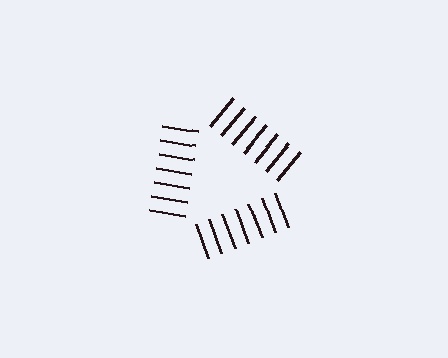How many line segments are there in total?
21 — 7 along each of the 3 edges.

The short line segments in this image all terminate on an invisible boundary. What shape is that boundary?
An illusory triangle — the line segments terminate on its edges but no continuous stroke is drawn.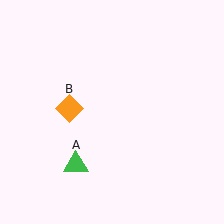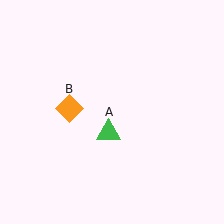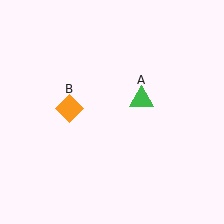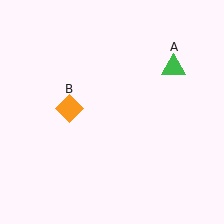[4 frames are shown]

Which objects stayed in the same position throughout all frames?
Orange diamond (object B) remained stationary.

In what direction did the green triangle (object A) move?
The green triangle (object A) moved up and to the right.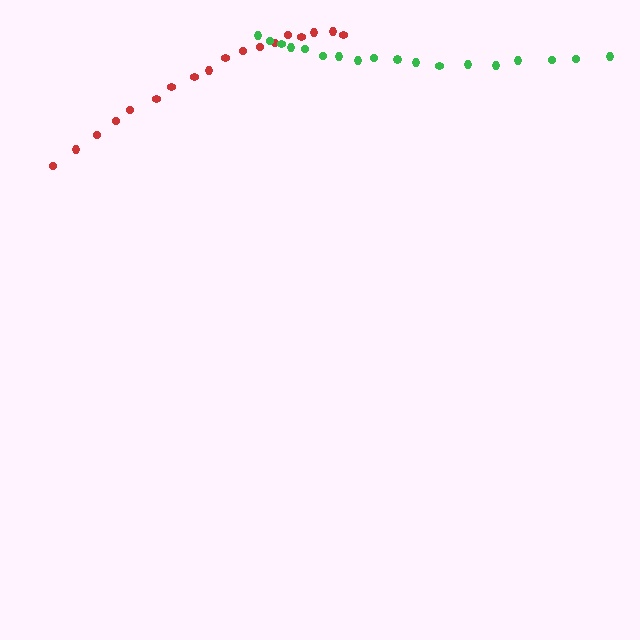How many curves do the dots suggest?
There are 2 distinct paths.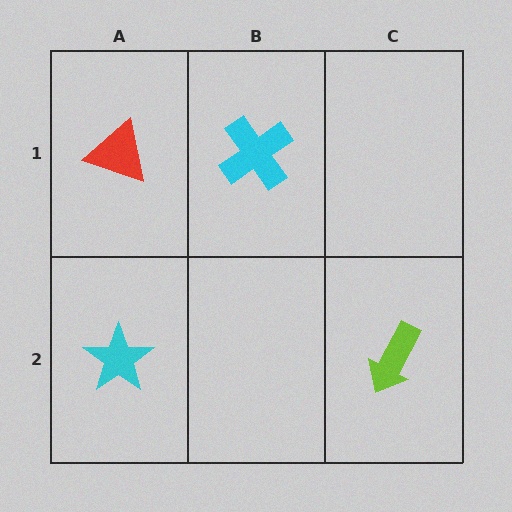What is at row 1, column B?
A cyan cross.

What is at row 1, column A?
A red triangle.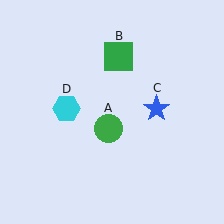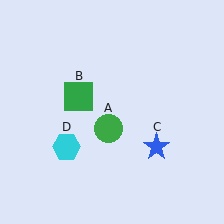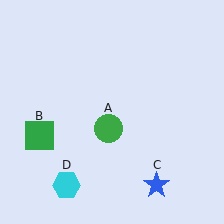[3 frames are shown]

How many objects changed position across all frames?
3 objects changed position: green square (object B), blue star (object C), cyan hexagon (object D).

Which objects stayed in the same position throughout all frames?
Green circle (object A) remained stationary.